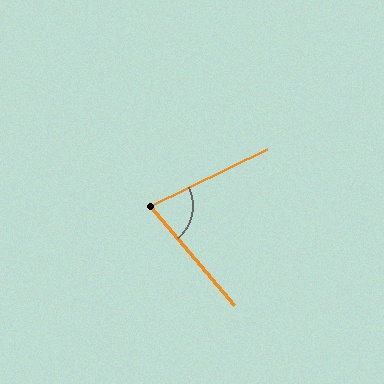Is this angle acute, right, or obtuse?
It is acute.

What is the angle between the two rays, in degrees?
Approximately 76 degrees.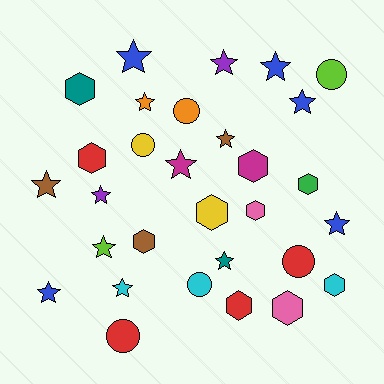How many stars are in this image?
There are 14 stars.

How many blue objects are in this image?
There are 5 blue objects.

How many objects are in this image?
There are 30 objects.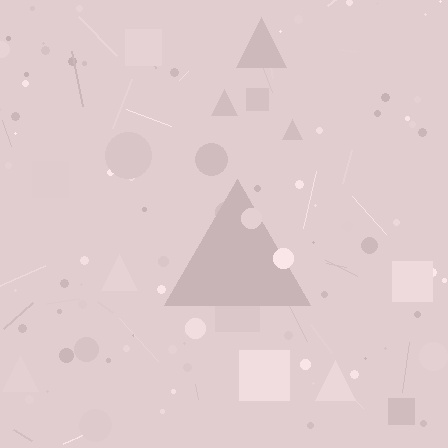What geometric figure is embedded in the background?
A triangle is embedded in the background.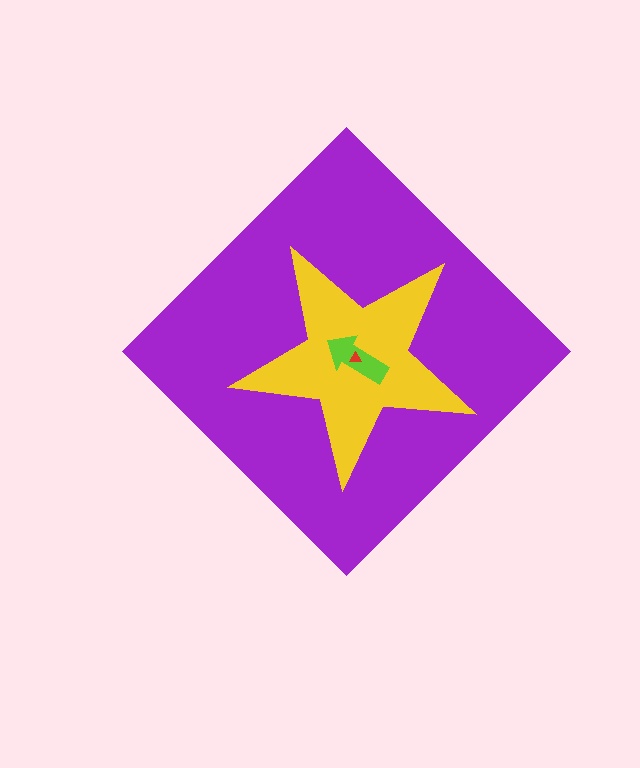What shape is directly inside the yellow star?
The lime arrow.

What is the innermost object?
The red triangle.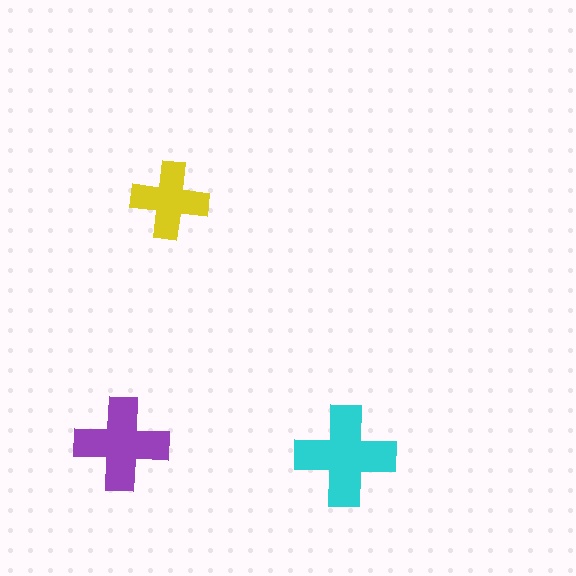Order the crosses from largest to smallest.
the cyan one, the purple one, the yellow one.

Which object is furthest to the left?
The purple cross is leftmost.